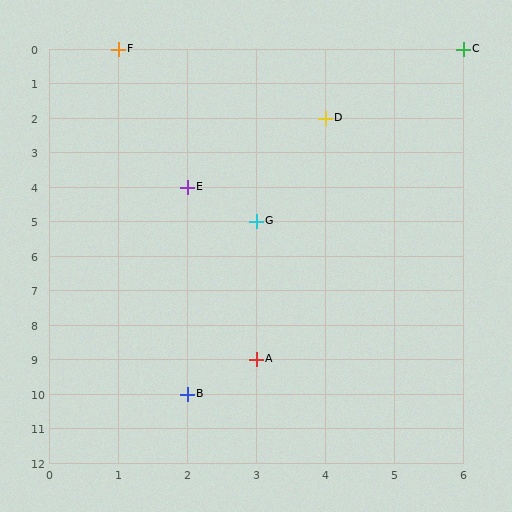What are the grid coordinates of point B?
Point B is at grid coordinates (2, 10).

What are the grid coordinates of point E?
Point E is at grid coordinates (2, 4).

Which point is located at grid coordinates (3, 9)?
Point A is at (3, 9).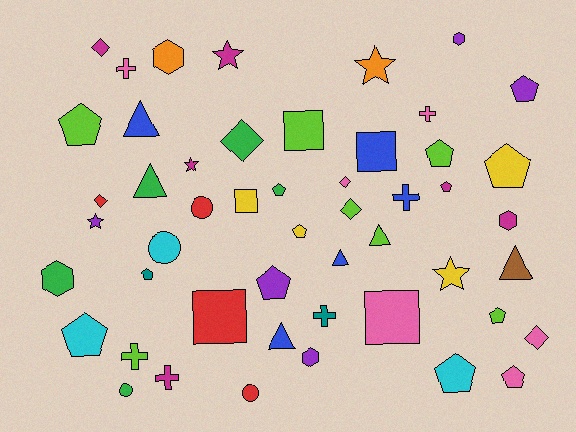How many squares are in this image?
There are 5 squares.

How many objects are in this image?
There are 50 objects.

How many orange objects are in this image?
There are 2 orange objects.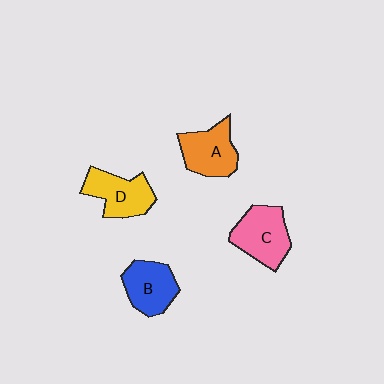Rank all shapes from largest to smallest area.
From largest to smallest: C (pink), D (yellow), A (orange), B (blue).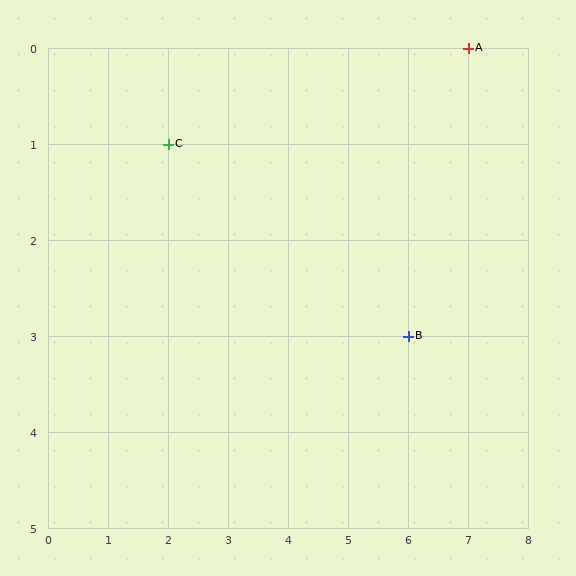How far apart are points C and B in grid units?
Points C and B are 4 columns and 2 rows apart (about 4.5 grid units diagonally).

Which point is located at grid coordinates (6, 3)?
Point B is at (6, 3).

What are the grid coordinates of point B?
Point B is at grid coordinates (6, 3).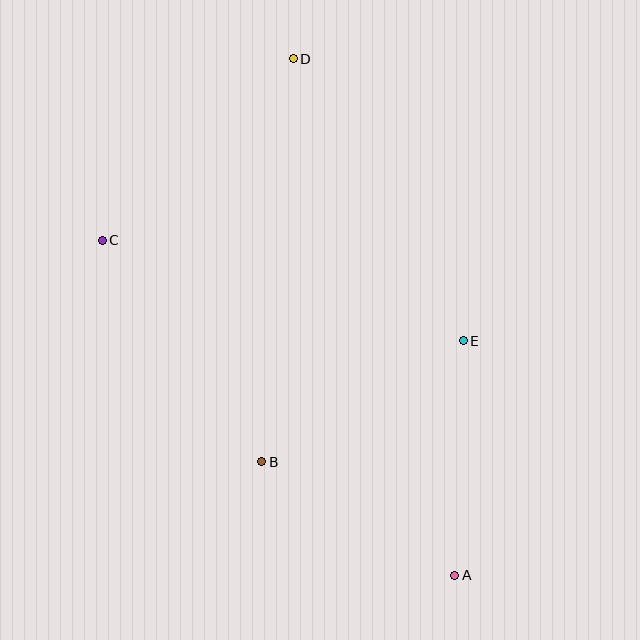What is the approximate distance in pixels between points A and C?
The distance between A and C is approximately 486 pixels.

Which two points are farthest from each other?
Points A and D are farthest from each other.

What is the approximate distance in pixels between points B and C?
The distance between B and C is approximately 273 pixels.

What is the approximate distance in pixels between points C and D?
The distance between C and D is approximately 263 pixels.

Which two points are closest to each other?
Points A and B are closest to each other.